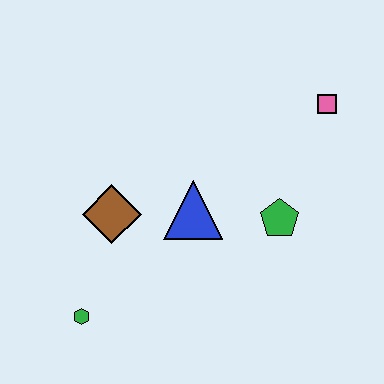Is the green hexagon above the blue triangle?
No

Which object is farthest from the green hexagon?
The pink square is farthest from the green hexagon.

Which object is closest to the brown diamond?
The blue triangle is closest to the brown diamond.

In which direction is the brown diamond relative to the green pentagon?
The brown diamond is to the left of the green pentagon.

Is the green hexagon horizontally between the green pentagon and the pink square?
No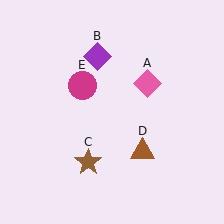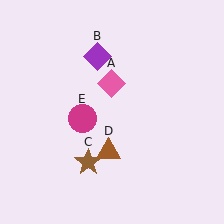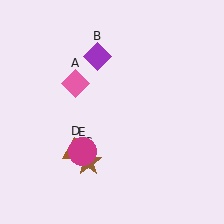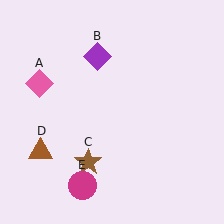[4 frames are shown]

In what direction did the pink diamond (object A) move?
The pink diamond (object A) moved left.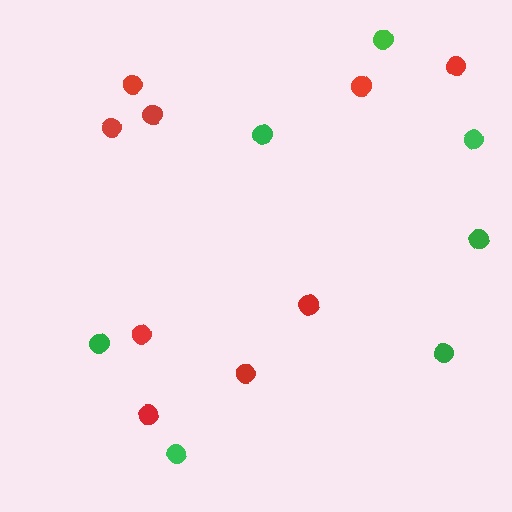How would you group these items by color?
There are 2 groups: one group of green circles (7) and one group of red circles (9).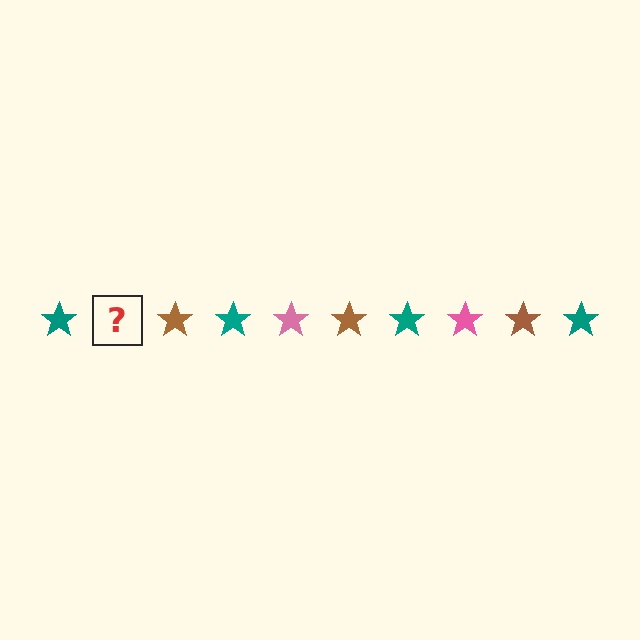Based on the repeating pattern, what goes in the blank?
The blank should be a pink star.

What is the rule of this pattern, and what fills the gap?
The rule is that the pattern cycles through teal, pink, brown stars. The gap should be filled with a pink star.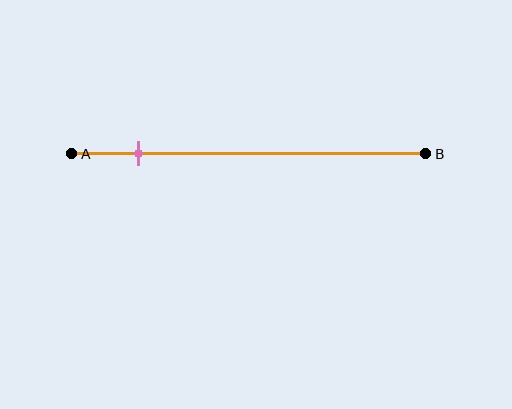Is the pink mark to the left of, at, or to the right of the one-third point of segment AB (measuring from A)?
The pink mark is to the left of the one-third point of segment AB.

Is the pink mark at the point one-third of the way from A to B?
No, the mark is at about 20% from A, not at the 33% one-third point.